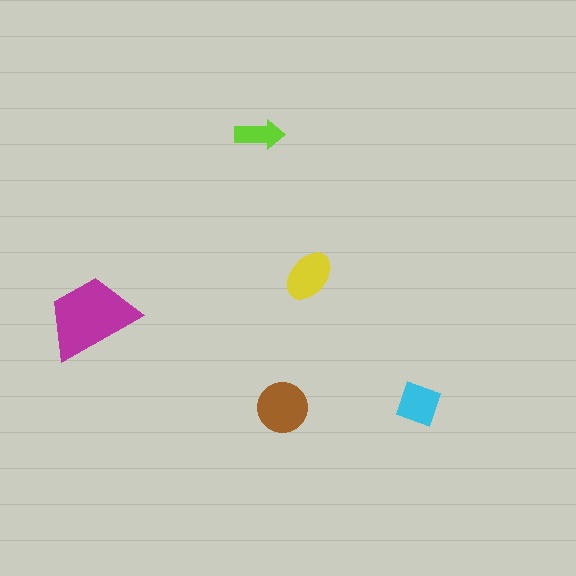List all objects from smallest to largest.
The lime arrow, the cyan diamond, the yellow ellipse, the brown circle, the magenta trapezoid.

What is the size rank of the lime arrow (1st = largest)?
5th.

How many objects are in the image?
There are 5 objects in the image.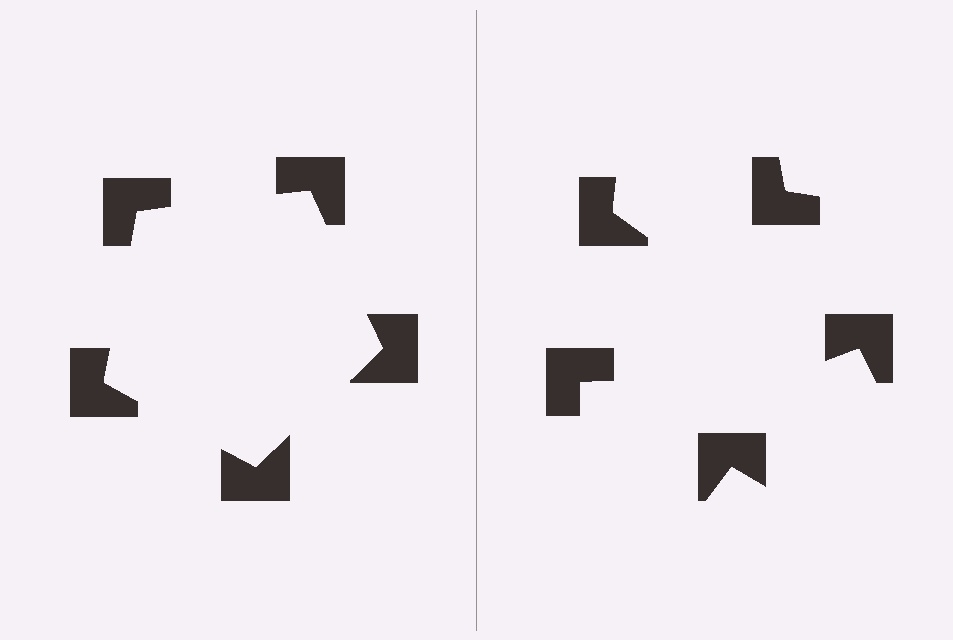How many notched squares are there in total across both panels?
10 — 5 on each side.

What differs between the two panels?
The notched squares are positioned identically on both sides; only the wedge orientations differ. On the left they align to a pentagon; on the right they are misaligned.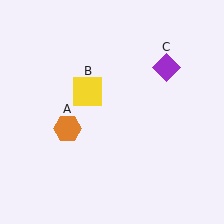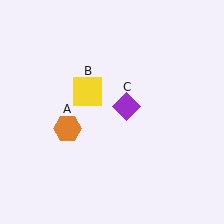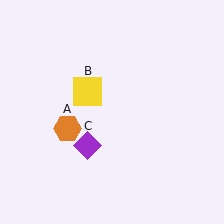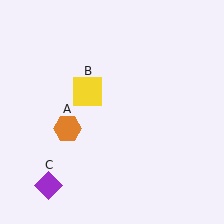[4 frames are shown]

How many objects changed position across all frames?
1 object changed position: purple diamond (object C).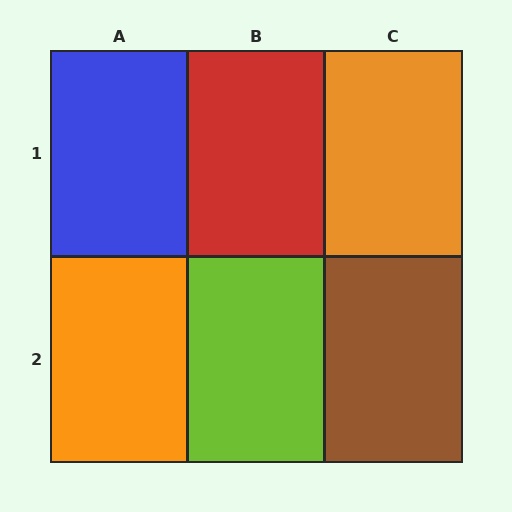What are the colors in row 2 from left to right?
Orange, lime, brown.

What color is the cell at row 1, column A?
Blue.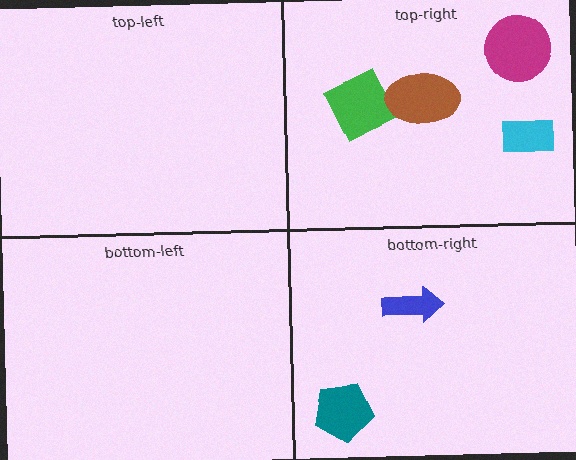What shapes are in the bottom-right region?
The teal pentagon, the blue arrow.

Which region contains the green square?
The top-right region.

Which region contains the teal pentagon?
The bottom-right region.